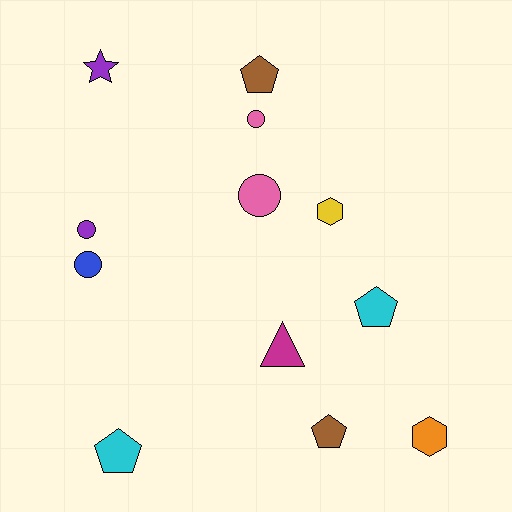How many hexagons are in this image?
There are 2 hexagons.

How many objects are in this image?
There are 12 objects.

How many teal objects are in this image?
There are no teal objects.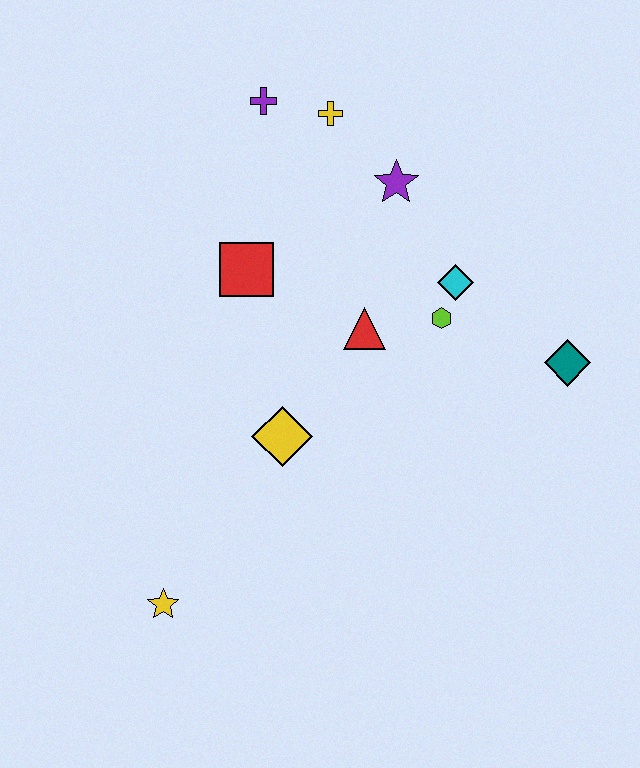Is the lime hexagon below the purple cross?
Yes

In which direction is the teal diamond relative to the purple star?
The teal diamond is below the purple star.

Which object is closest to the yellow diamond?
The red triangle is closest to the yellow diamond.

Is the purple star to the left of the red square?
No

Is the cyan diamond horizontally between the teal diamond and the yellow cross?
Yes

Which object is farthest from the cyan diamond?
The yellow star is farthest from the cyan diamond.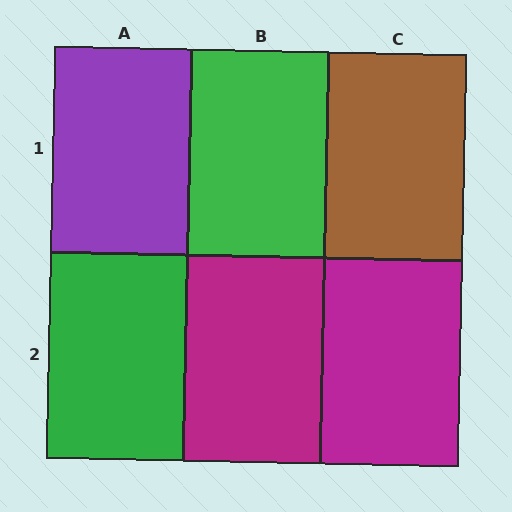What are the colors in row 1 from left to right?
Purple, green, brown.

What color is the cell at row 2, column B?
Magenta.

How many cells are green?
2 cells are green.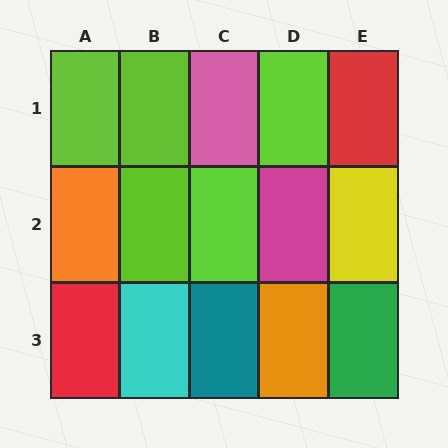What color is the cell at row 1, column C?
Pink.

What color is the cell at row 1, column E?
Red.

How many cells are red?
2 cells are red.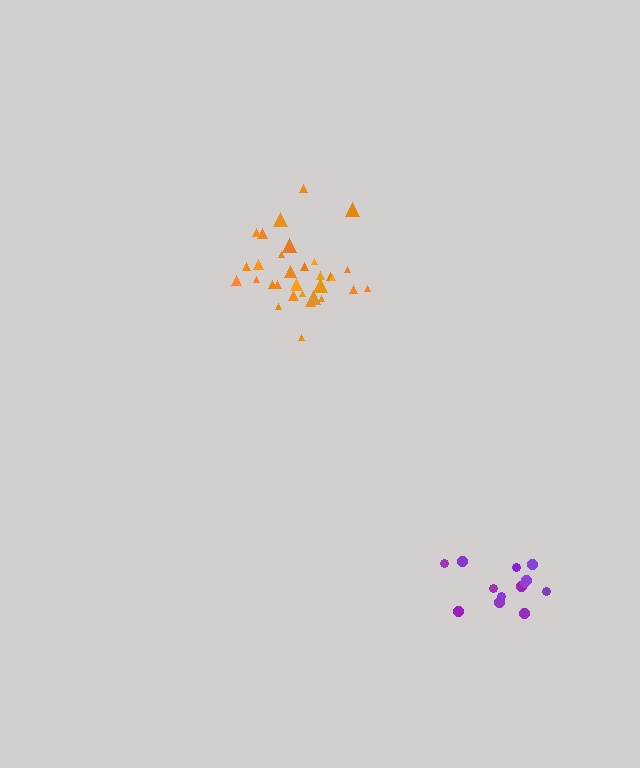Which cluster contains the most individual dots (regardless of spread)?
Orange (32).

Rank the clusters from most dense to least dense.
orange, purple.